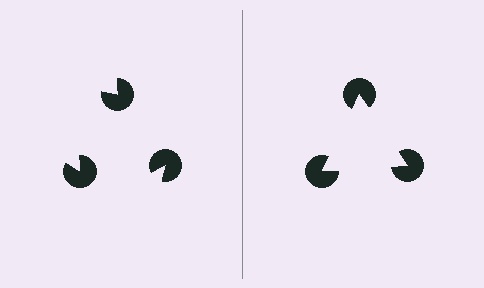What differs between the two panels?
The pac-man discs are positioned identically on both sides; only the wedge orientations differ. On the right they align to a triangle; on the left they are misaligned.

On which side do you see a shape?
An illusory triangle appears on the right side. On the left side the wedge cuts are rotated, so no coherent shape forms.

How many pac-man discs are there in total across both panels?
6 — 3 on each side.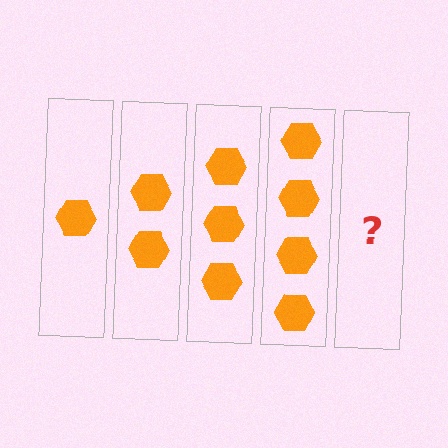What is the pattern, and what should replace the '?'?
The pattern is that each step adds one more hexagon. The '?' should be 5 hexagons.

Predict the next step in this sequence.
The next step is 5 hexagons.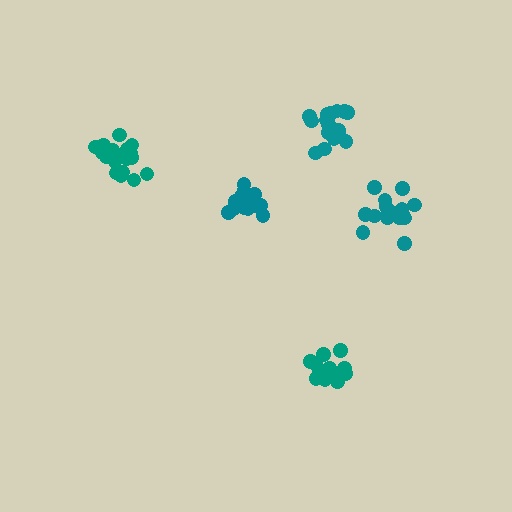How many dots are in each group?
Group 1: 18 dots, Group 2: 19 dots, Group 3: 20 dots, Group 4: 16 dots, Group 5: 20 dots (93 total).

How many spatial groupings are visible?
There are 5 spatial groupings.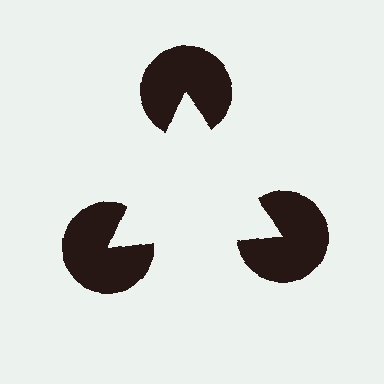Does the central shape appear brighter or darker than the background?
It typically appears slightly brighter than the background, even though no actual brightness change is drawn.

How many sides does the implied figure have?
3 sides.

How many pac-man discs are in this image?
There are 3 — one at each vertex of the illusory triangle.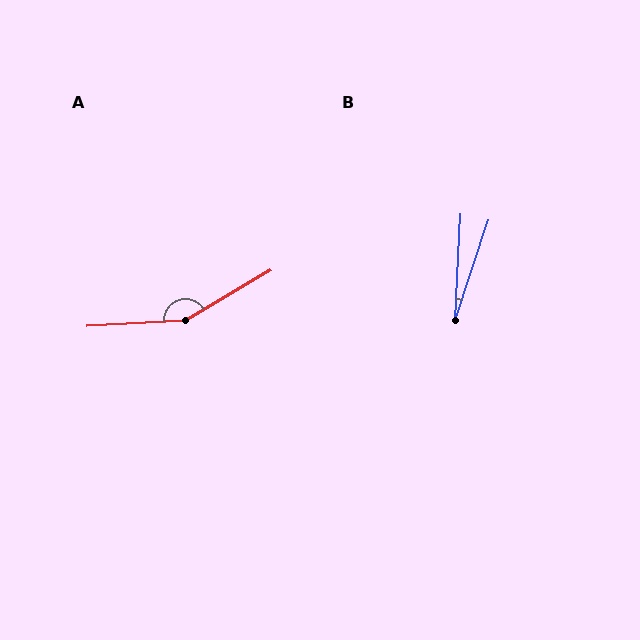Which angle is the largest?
A, at approximately 153 degrees.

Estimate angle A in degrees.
Approximately 153 degrees.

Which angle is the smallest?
B, at approximately 16 degrees.